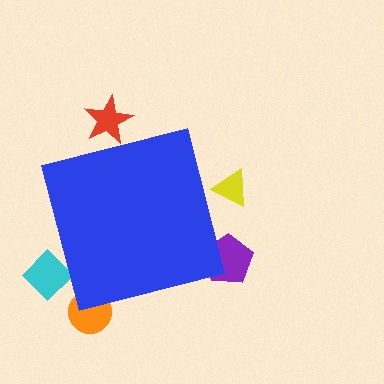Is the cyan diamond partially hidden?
Yes, the cyan diamond is partially hidden behind the blue square.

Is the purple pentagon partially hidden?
Yes, the purple pentagon is partially hidden behind the blue square.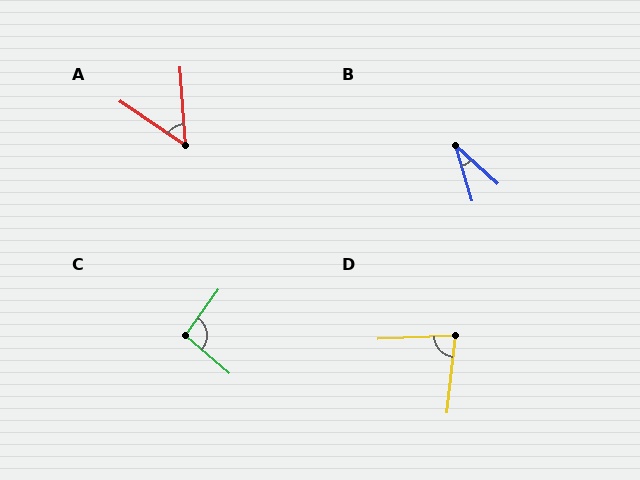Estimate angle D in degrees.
Approximately 81 degrees.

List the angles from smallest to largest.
B (31°), A (52°), D (81°), C (94°).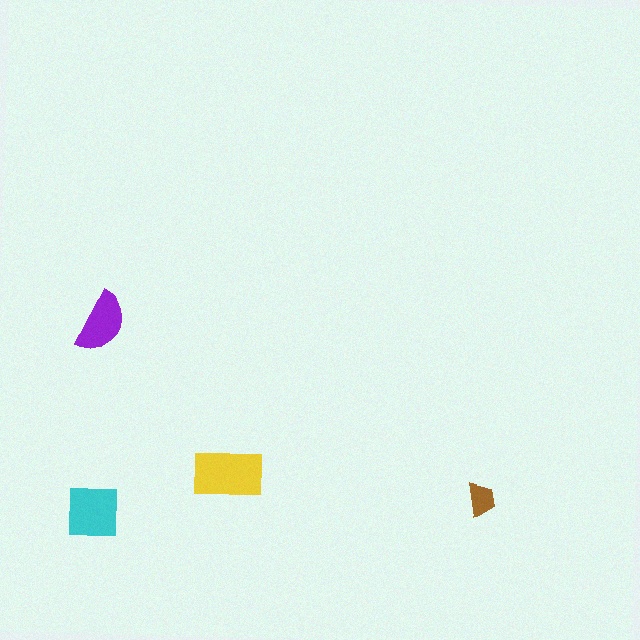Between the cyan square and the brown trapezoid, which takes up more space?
The cyan square.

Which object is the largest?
The yellow rectangle.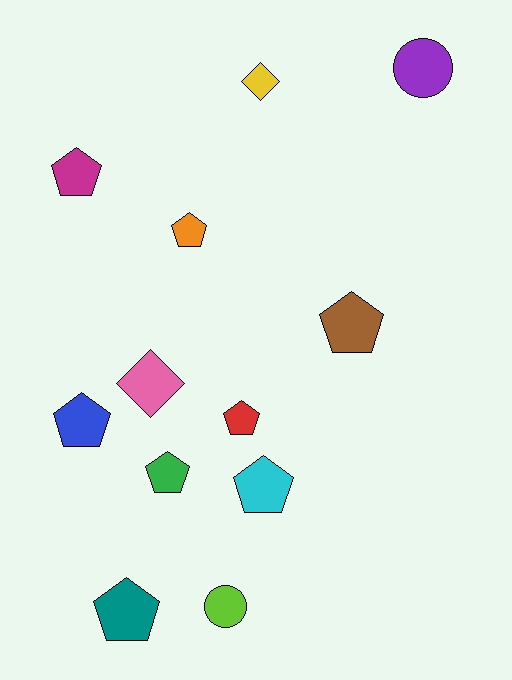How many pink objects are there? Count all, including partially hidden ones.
There is 1 pink object.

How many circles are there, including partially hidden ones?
There are 2 circles.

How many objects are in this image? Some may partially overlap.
There are 12 objects.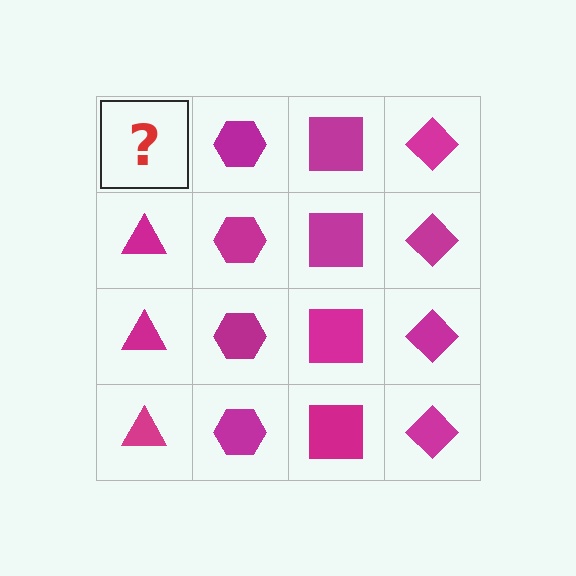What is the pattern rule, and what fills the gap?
The rule is that each column has a consistent shape. The gap should be filled with a magenta triangle.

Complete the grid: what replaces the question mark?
The question mark should be replaced with a magenta triangle.